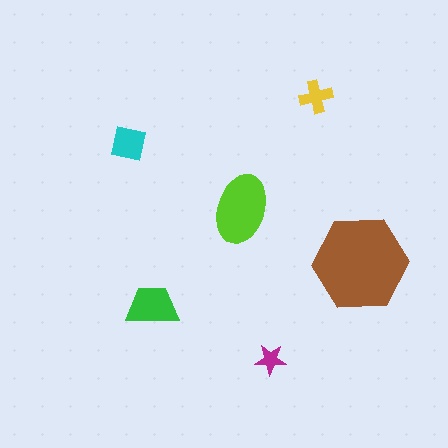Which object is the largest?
The brown hexagon.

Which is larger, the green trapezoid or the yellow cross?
The green trapezoid.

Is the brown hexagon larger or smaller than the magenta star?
Larger.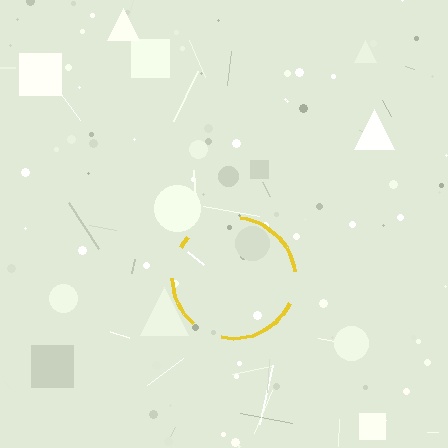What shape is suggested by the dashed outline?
The dashed outline suggests a circle.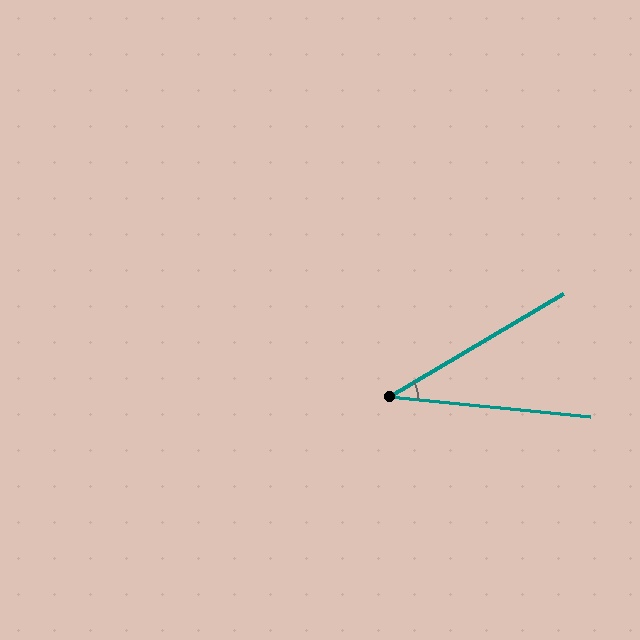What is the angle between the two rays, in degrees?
Approximately 36 degrees.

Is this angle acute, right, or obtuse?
It is acute.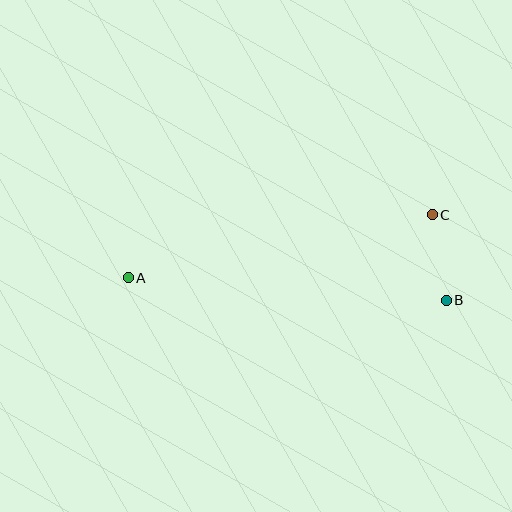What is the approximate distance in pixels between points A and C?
The distance between A and C is approximately 311 pixels.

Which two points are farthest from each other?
Points A and B are farthest from each other.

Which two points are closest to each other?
Points B and C are closest to each other.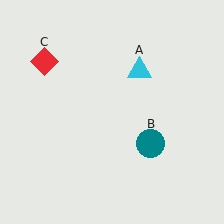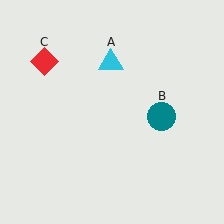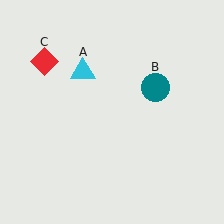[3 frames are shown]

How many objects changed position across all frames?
2 objects changed position: cyan triangle (object A), teal circle (object B).